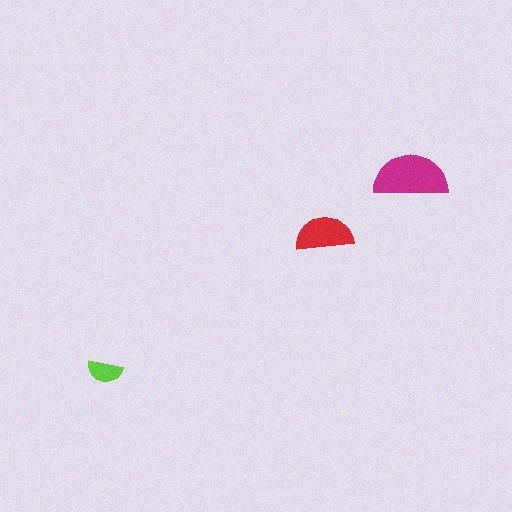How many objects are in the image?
There are 3 objects in the image.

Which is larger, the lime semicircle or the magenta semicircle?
The magenta one.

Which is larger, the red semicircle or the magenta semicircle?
The magenta one.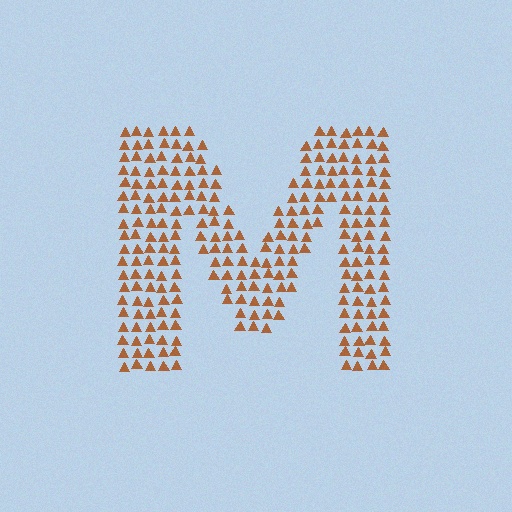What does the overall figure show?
The overall figure shows the letter M.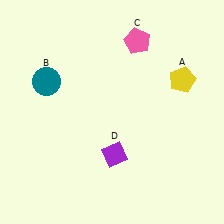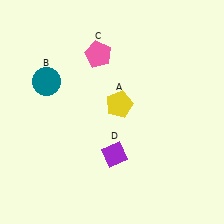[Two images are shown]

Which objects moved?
The objects that moved are: the yellow pentagon (A), the pink pentagon (C).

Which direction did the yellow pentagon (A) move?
The yellow pentagon (A) moved left.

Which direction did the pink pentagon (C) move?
The pink pentagon (C) moved left.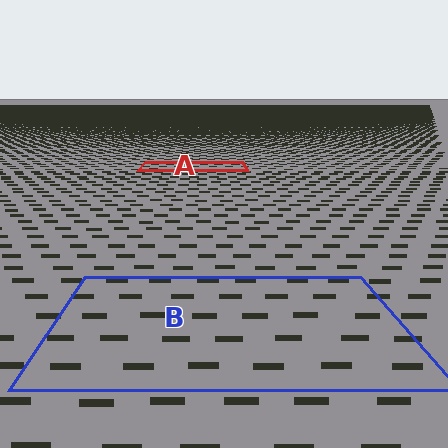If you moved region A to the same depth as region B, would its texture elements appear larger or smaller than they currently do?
They would appear larger. At a closer depth, the same texture elements are projected at a bigger on-screen size.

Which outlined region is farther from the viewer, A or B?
Region A is farther from the viewer — the texture elements inside it appear smaller and more densely packed.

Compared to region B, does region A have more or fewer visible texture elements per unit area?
Region A has more texture elements per unit area — they are packed more densely because it is farther away.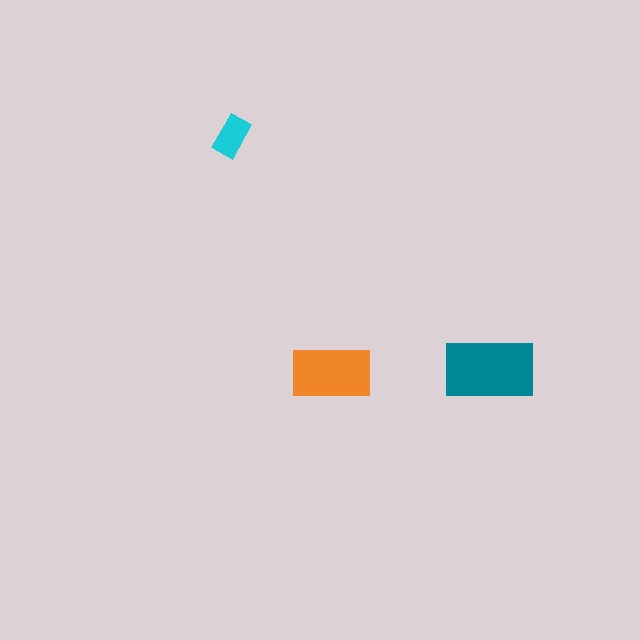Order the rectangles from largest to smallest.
the teal one, the orange one, the cyan one.